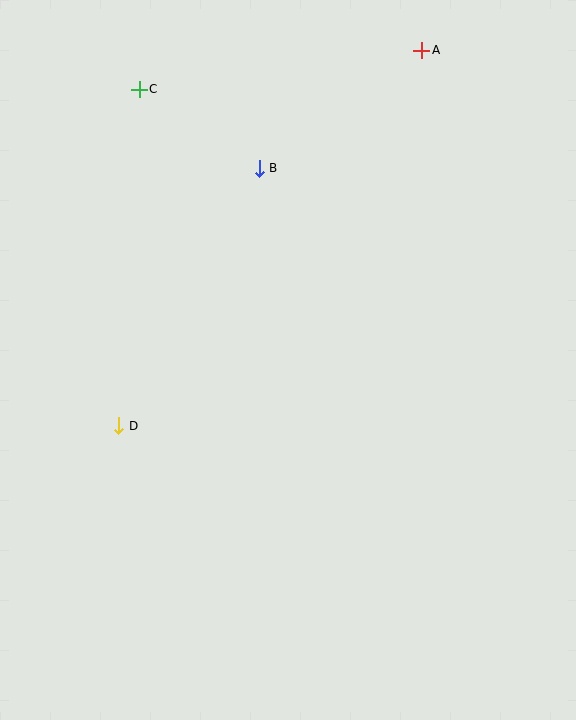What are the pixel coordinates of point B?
Point B is at (259, 168).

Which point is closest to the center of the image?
Point D at (119, 426) is closest to the center.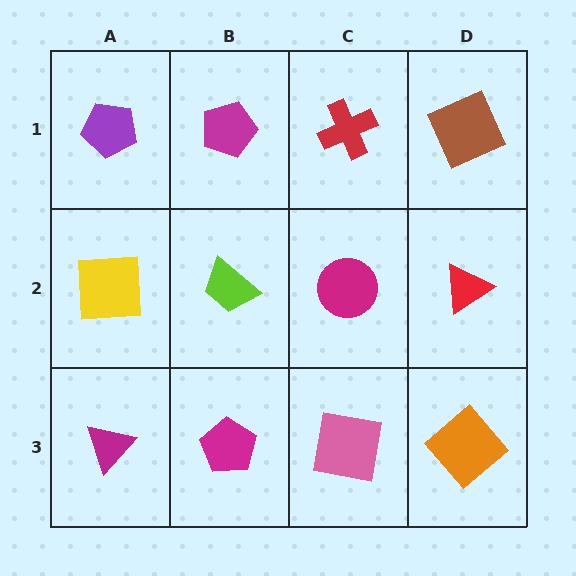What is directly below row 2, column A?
A magenta triangle.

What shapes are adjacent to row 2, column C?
A red cross (row 1, column C), a pink square (row 3, column C), a lime trapezoid (row 2, column B), a red triangle (row 2, column D).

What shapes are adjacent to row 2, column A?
A purple pentagon (row 1, column A), a magenta triangle (row 3, column A), a lime trapezoid (row 2, column B).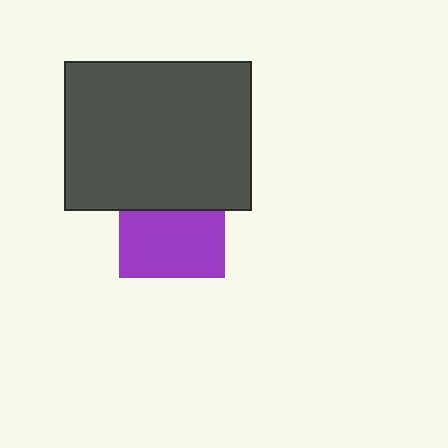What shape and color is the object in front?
The object in front is a dark gray rectangle.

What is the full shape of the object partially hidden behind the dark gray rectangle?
The partially hidden object is a purple square.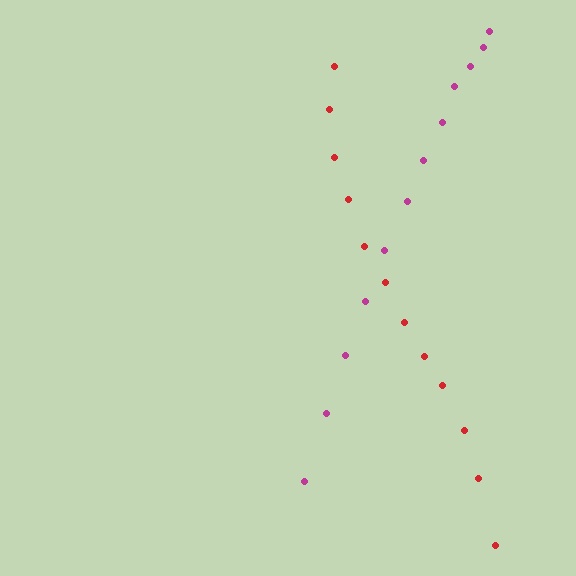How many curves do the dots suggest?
There are 2 distinct paths.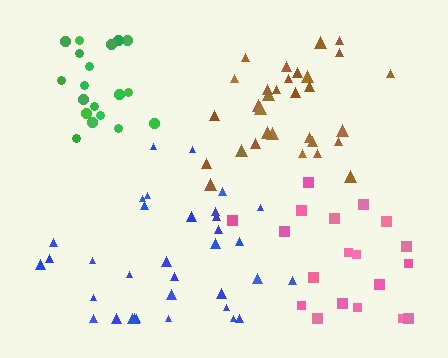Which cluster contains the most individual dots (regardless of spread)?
Blue (34).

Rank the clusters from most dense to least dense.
brown, green, blue, pink.